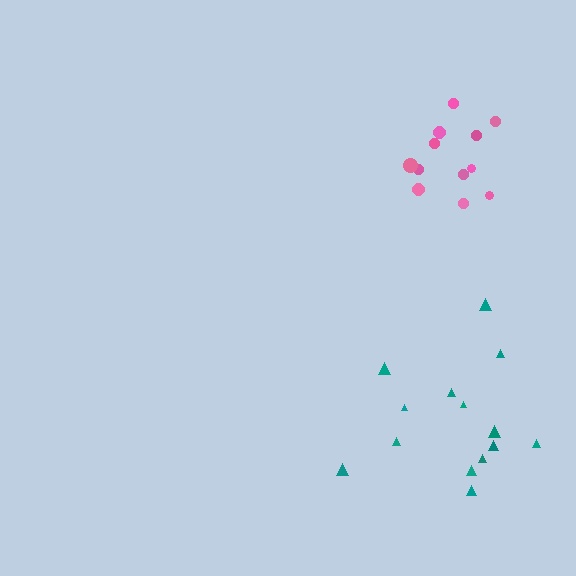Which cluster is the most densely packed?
Pink.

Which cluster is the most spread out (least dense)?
Teal.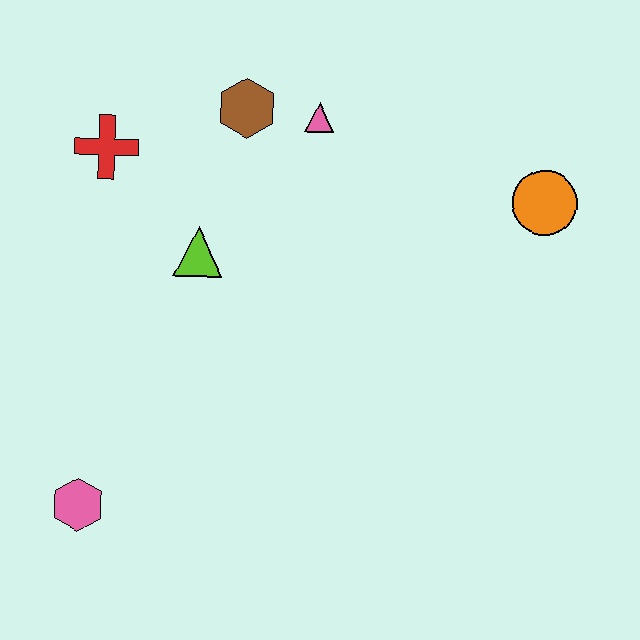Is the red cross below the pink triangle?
Yes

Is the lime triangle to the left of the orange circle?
Yes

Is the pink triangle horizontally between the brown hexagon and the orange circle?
Yes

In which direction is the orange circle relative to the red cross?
The orange circle is to the right of the red cross.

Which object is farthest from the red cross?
The orange circle is farthest from the red cross.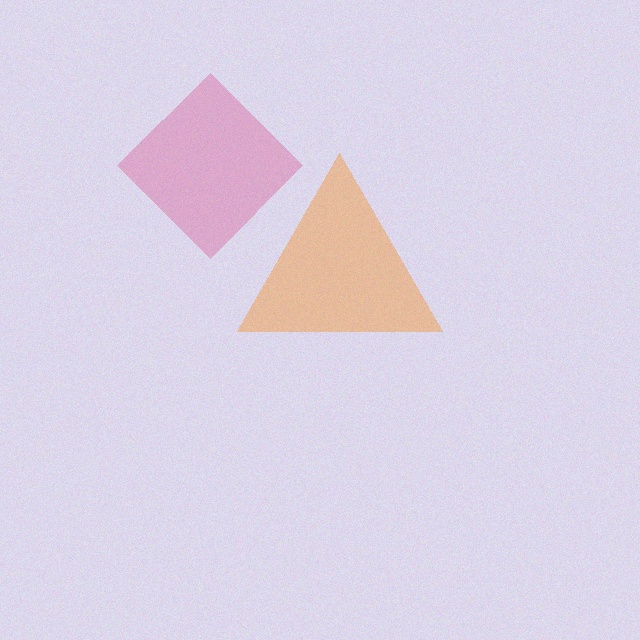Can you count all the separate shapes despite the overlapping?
Yes, there are 2 separate shapes.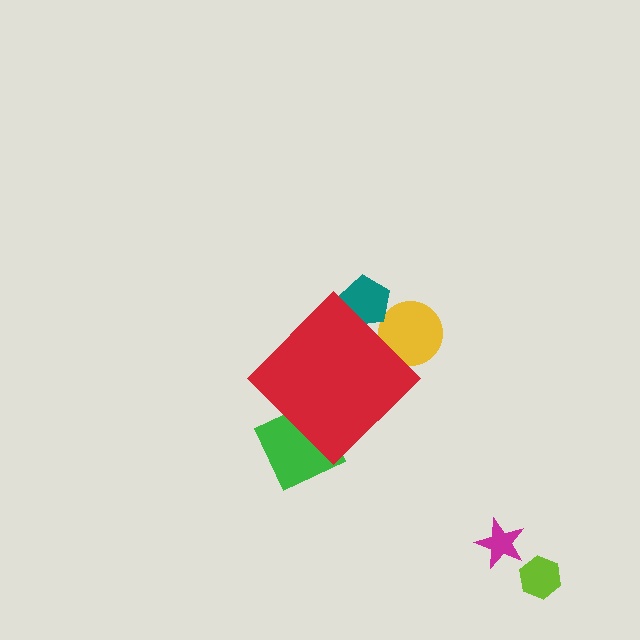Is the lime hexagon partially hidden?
No, the lime hexagon is fully visible.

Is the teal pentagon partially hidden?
Yes, the teal pentagon is partially hidden behind the red diamond.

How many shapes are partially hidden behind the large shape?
4 shapes are partially hidden.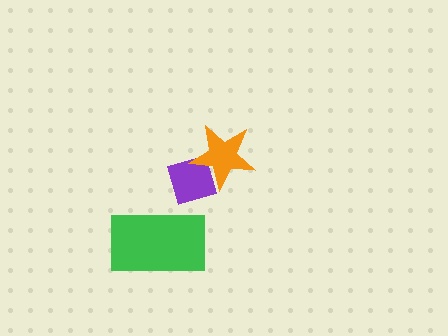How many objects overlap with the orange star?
1 object overlaps with the orange star.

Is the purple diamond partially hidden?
Yes, it is partially covered by another shape.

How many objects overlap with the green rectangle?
0 objects overlap with the green rectangle.